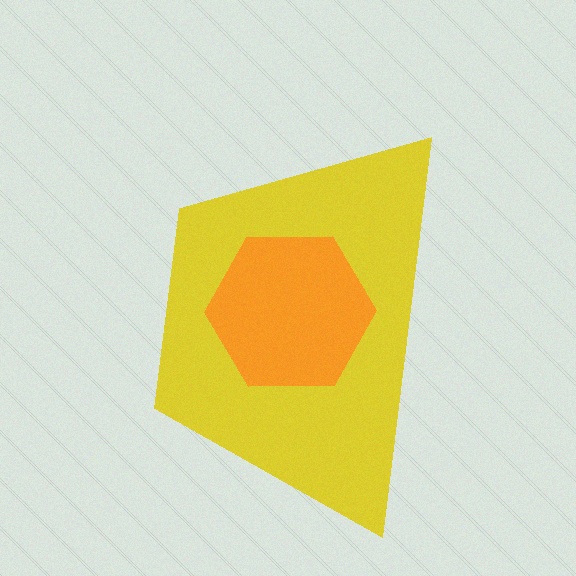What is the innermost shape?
The orange hexagon.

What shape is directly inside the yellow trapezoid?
The orange hexagon.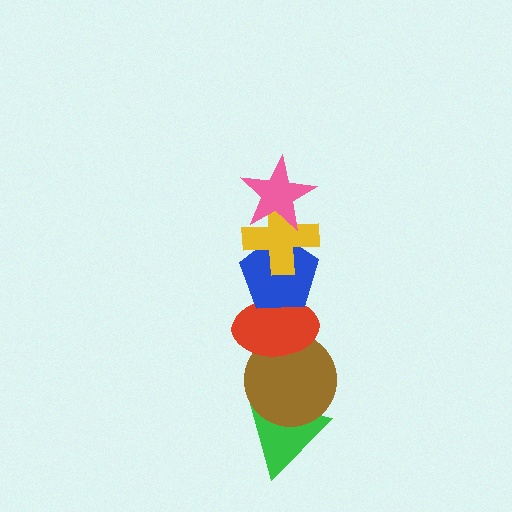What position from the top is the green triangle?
The green triangle is 6th from the top.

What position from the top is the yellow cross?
The yellow cross is 2nd from the top.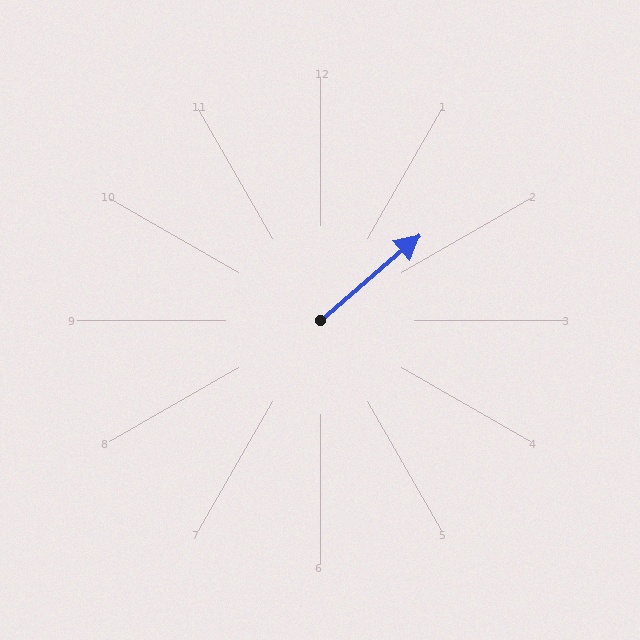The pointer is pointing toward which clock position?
Roughly 2 o'clock.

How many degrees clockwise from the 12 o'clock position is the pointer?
Approximately 49 degrees.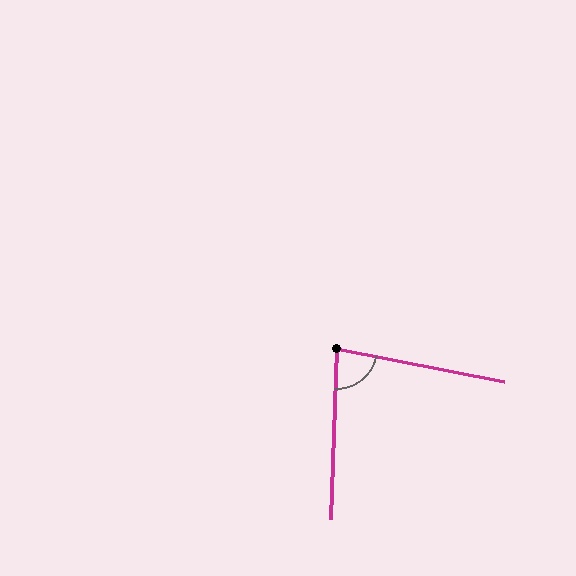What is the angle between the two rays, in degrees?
Approximately 81 degrees.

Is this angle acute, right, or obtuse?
It is acute.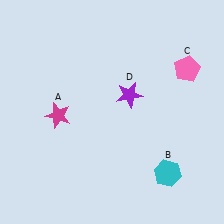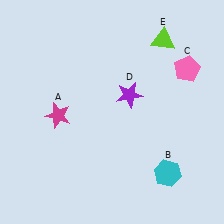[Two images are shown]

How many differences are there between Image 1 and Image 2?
There is 1 difference between the two images.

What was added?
A lime triangle (E) was added in Image 2.